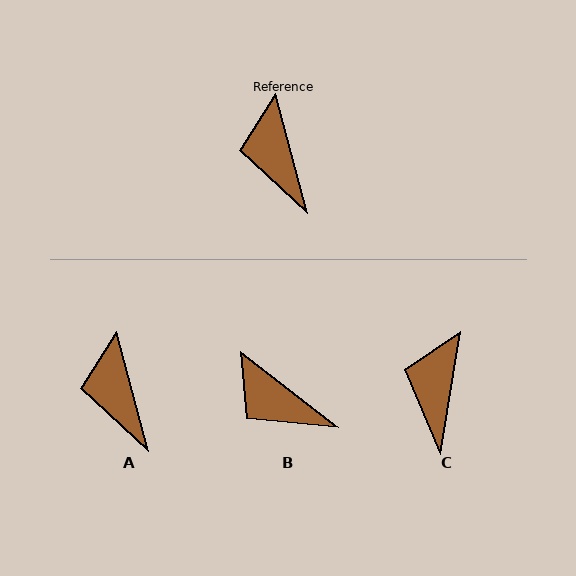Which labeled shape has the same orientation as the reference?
A.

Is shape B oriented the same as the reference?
No, it is off by about 37 degrees.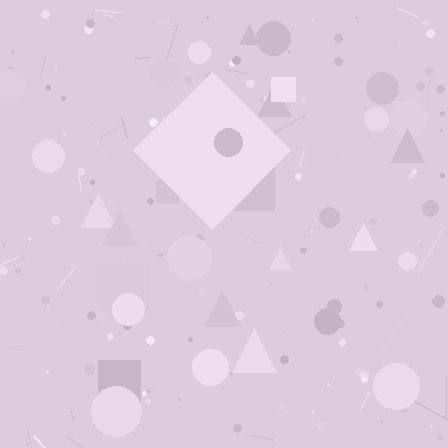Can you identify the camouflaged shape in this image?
The camouflaged shape is a diamond.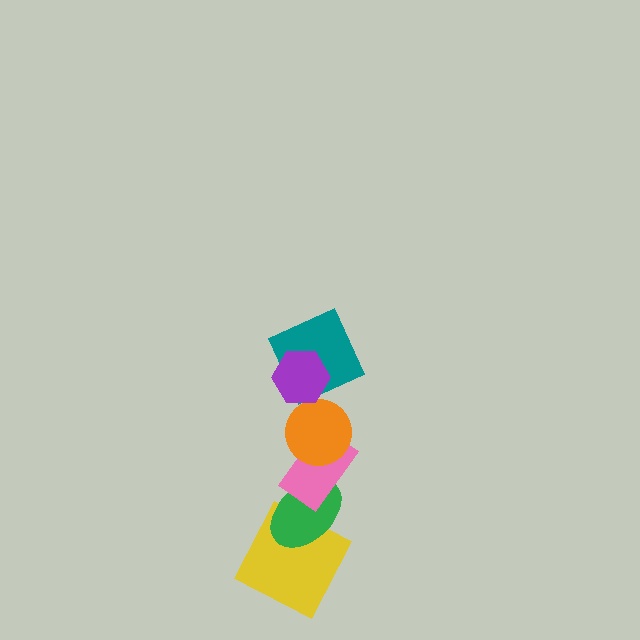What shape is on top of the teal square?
The purple hexagon is on top of the teal square.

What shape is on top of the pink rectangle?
The orange circle is on top of the pink rectangle.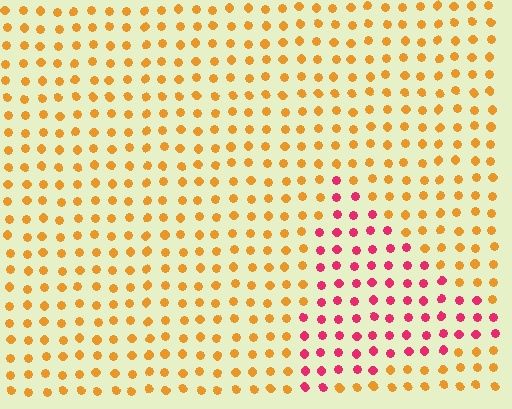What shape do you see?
I see a triangle.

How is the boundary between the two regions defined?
The boundary is defined purely by a slight shift in hue (about 55 degrees). Spacing, size, and orientation are identical on both sides.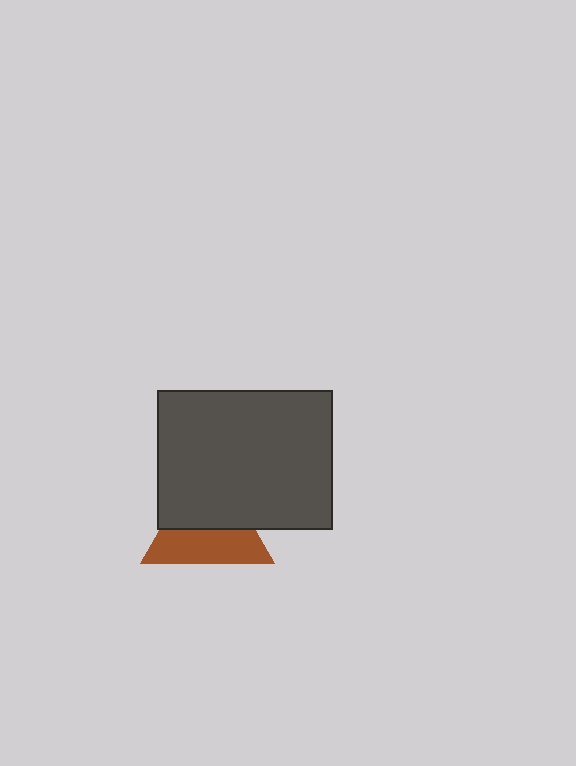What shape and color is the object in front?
The object in front is a dark gray rectangle.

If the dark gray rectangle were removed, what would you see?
You would see the complete brown triangle.